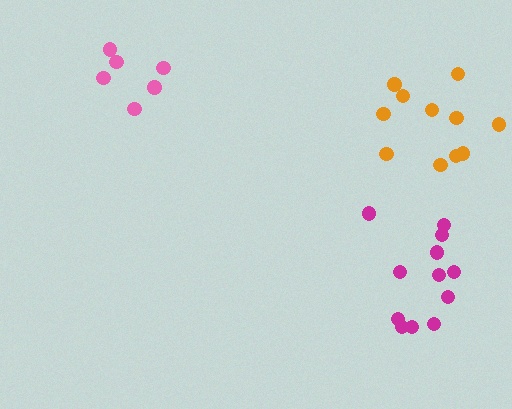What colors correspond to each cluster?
The clusters are colored: orange, magenta, pink.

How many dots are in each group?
Group 1: 11 dots, Group 2: 12 dots, Group 3: 6 dots (29 total).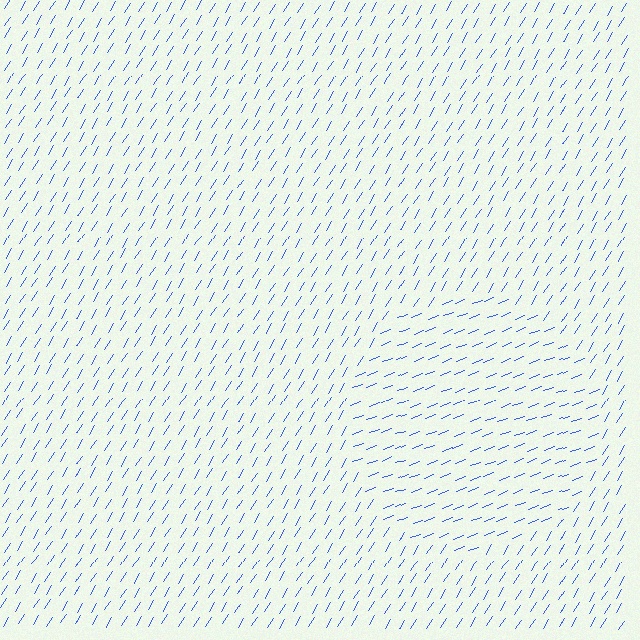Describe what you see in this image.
The image is filled with small blue line segments. A circle region in the image has lines oriented differently from the surrounding lines, creating a visible texture boundary.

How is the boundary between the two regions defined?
The boundary is defined purely by a change in line orientation (approximately 37 degrees difference). All lines are the same color and thickness.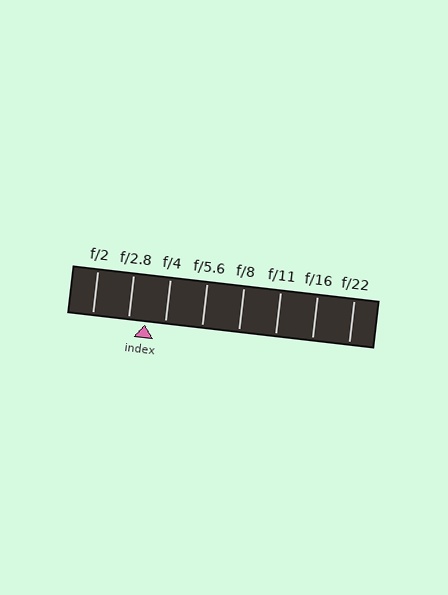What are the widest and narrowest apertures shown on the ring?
The widest aperture shown is f/2 and the narrowest is f/22.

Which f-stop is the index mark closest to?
The index mark is closest to f/2.8.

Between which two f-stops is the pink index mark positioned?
The index mark is between f/2.8 and f/4.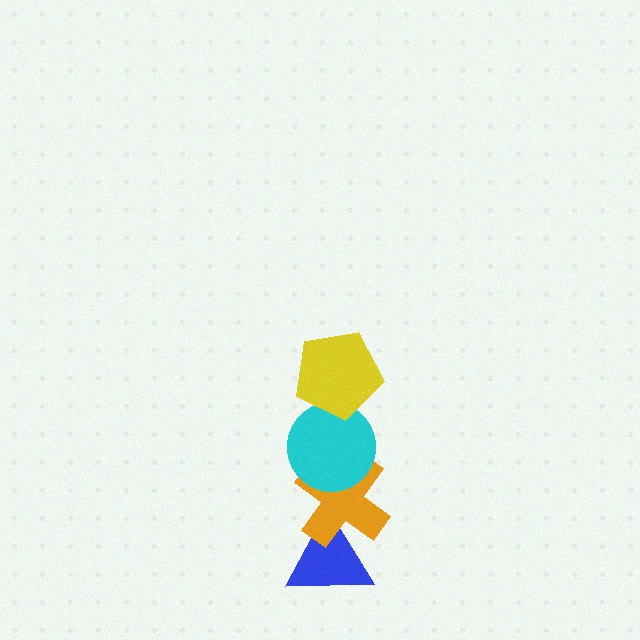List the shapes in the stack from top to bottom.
From top to bottom: the yellow pentagon, the cyan circle, the orange cross, the blue triangle.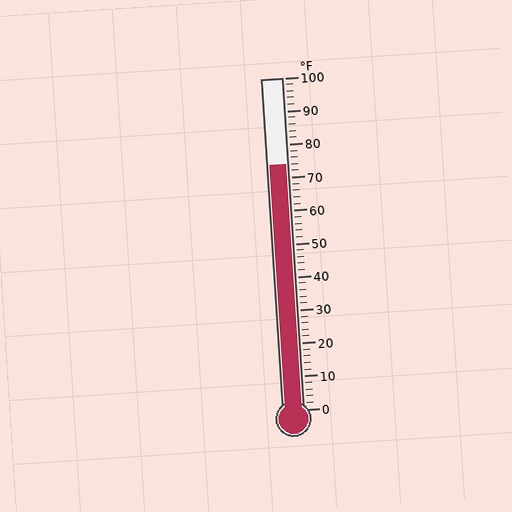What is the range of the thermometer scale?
The thermometer scale ranges from 0°F to 100°F.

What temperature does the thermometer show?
The thermometer shows approximately 74°F.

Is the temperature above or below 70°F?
The temperature is above 70°F.